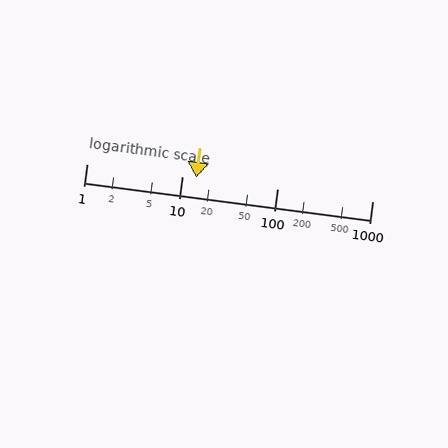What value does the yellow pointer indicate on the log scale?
The pointer indicates approximately 14.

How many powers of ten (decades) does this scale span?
The scale spans 3 decades, from 1 to 1000.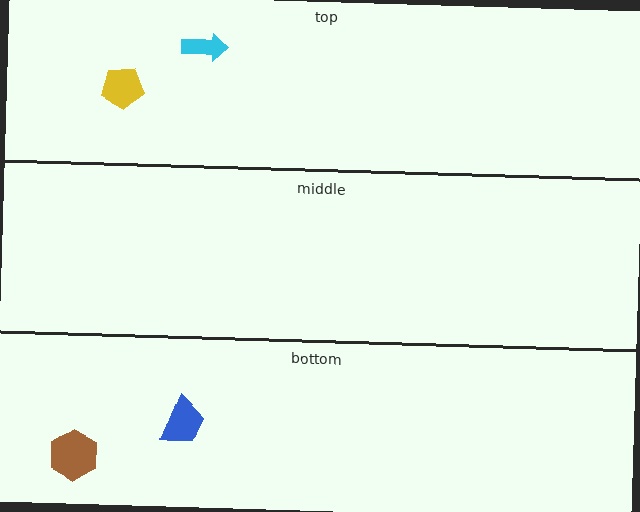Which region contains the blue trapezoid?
The bottom region.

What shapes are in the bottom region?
The brown hexagon, the blue trapezoid.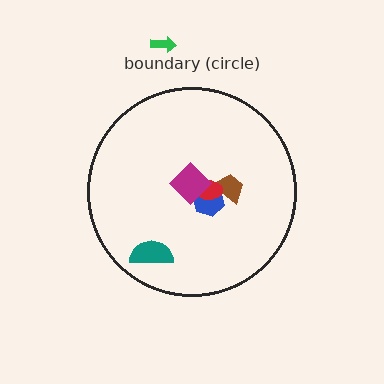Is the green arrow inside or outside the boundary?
Outside.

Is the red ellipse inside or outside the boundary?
Inside.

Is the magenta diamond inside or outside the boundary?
Inside.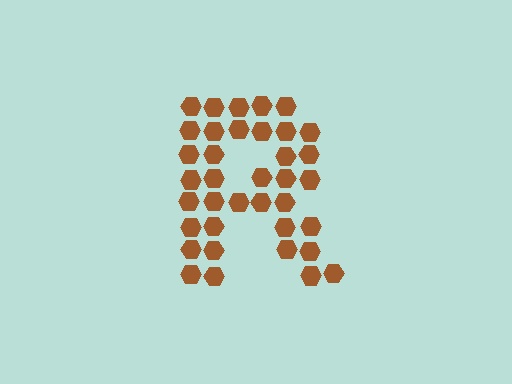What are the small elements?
The small elements are hexagons.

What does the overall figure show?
The overall figure shows the letter R.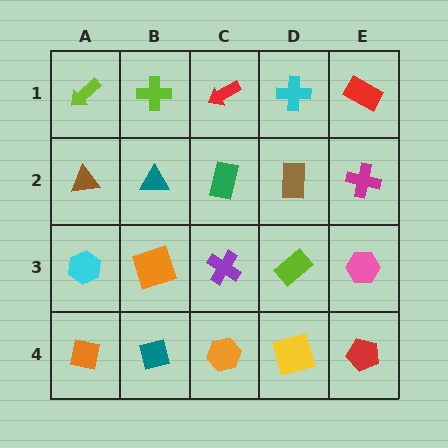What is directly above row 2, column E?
A red rectangle.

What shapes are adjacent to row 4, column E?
A pink hexagon (row 3, column E), a yellow square (row 4, column D).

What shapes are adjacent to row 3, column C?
A green rectangle (row 2, column C), an orange hexagon (row 4, column C), an orange square (row 3, column B), a lime rectangle (row 3, column D).